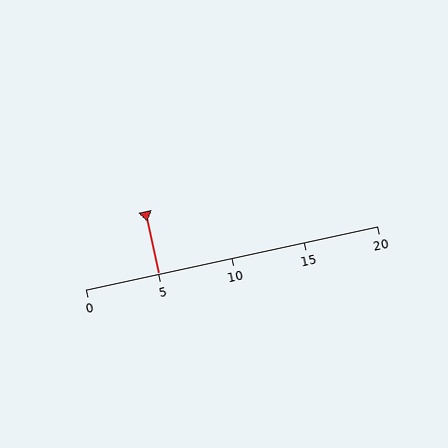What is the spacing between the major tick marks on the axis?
The major ticks are spaced 5 apart.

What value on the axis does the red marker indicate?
The marker indicates approximately 5.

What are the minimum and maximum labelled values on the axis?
The axis runs from 0 to 20.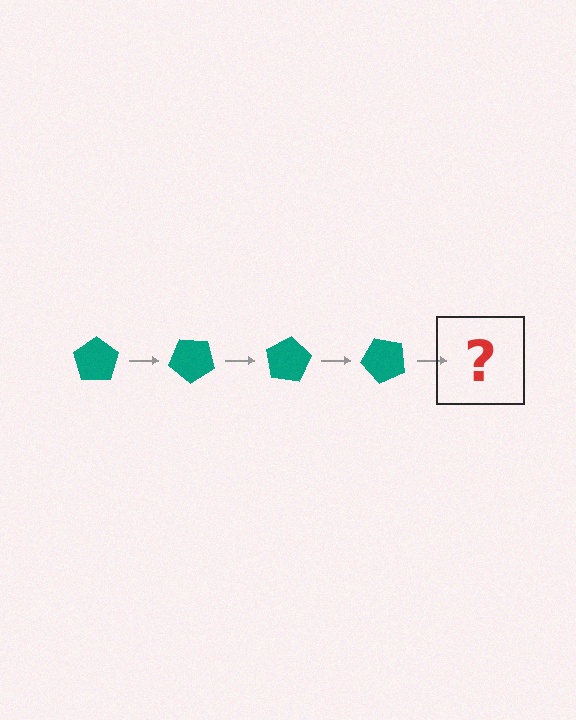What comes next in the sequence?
The next element should be a teal pentagon rotated 160 degrees.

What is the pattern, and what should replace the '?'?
The pattern is that the pentagon rotates 40 degrees each step. The '?' should be a teal pentagon rotated 160 degrees.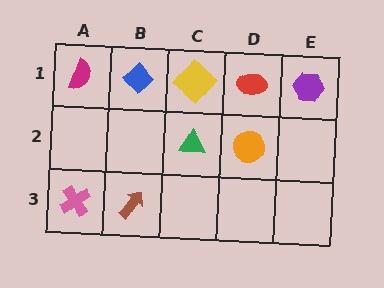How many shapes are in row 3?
2 shapes.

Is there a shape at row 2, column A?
No, that cell is empty.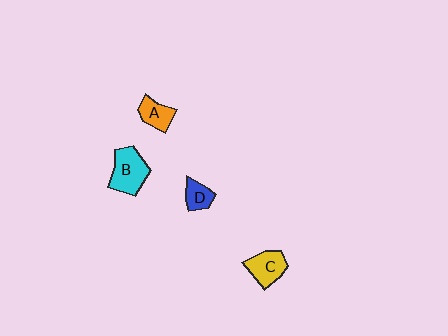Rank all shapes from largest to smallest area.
From largest to smallest: B (cyan), C (yellow), A (orange), D (blue).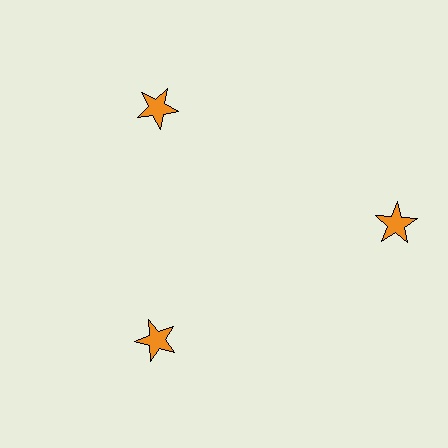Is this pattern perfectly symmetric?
No. The 3 orange stars are arranged in a ring, but one element near the 3 o'clock position is pushed outward from the center, breaking the 3-fold rotational symmetry.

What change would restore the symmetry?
The symmetry would be restored by moving it inward, back onto the ring so that all 3 stars sit at equal angles and equal distance from the center.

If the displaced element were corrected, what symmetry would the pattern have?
It would have 3-fold rotational symmetry — the pattern would map onto itself every 120 degrees.